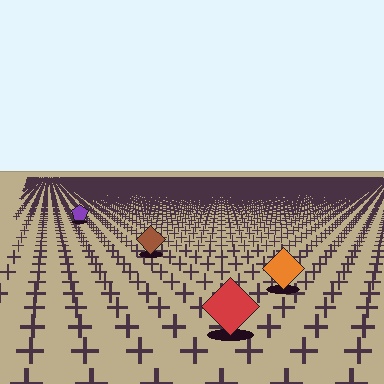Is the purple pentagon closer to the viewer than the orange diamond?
No. The orange diamond is closer — you can tell from the texture gradient: the ground texture is coarser near it.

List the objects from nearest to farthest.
From nearest to farthest: the red diamond, the orange diamond, the brown diamond, the purple pentagon.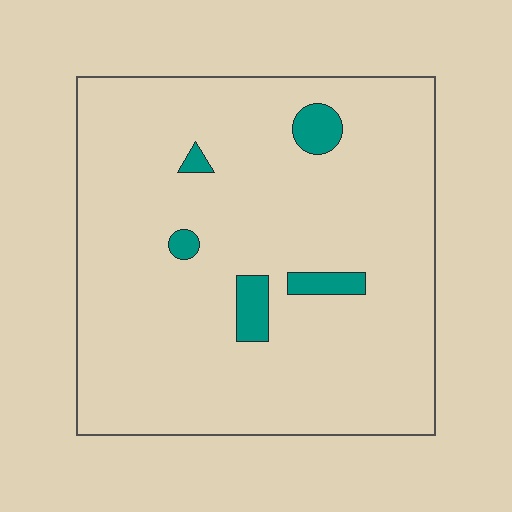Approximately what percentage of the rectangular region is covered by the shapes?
Approximately 5%.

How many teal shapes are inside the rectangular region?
5.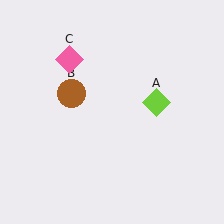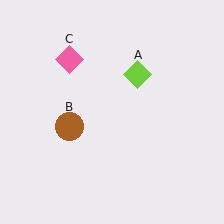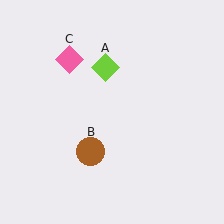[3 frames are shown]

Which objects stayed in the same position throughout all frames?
Pink diamond (object C) remained stationary.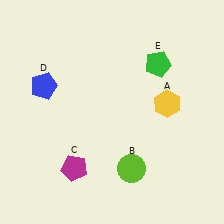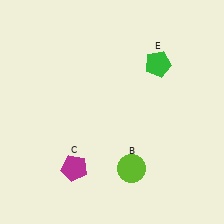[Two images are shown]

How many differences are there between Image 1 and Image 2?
There are 2 differences between the two images.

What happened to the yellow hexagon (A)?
The yellow hexagon (A) was removed in Image 2. It was in the top-right area of Image 1.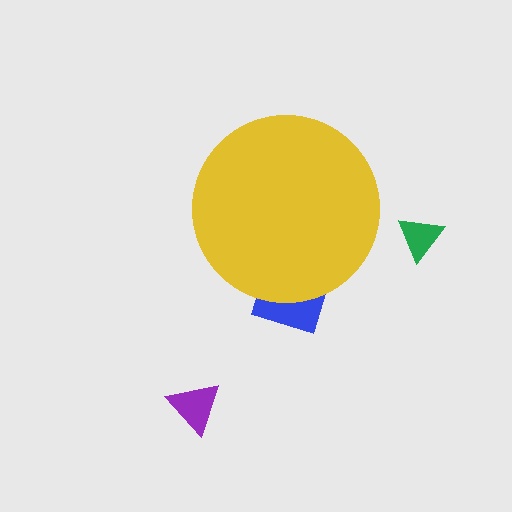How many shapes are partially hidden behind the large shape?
1 shape is partially hidden.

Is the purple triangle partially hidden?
No, the purple triangle is fully visible.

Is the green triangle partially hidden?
No, the green triangle is fully visible.